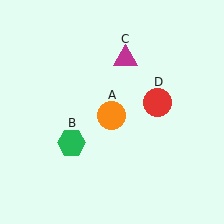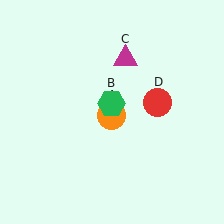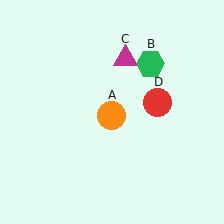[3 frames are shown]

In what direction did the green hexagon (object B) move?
The green hexagon (object B) moved up and to the right.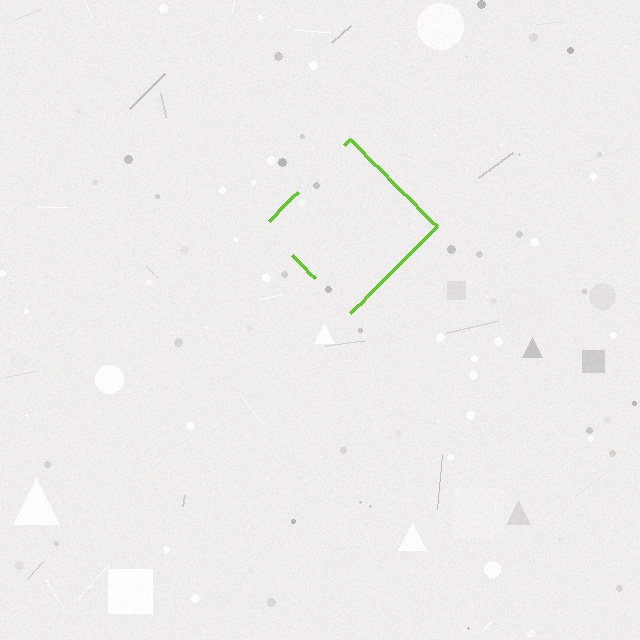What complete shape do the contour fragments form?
The contour fragments form a diamond.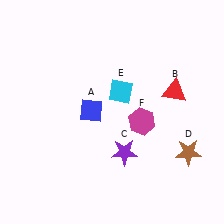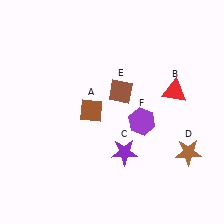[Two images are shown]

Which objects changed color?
A changed from blue to brown. E changed from cyan to brown. F changed from magenta to purple.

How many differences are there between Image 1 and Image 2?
There are 3 differences between the two images.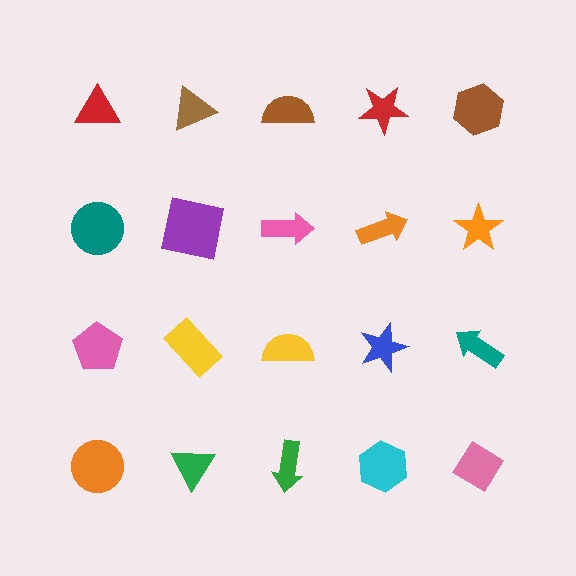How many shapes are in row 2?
5 shapes.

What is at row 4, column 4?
A cyan hexagon.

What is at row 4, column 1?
An orange circle.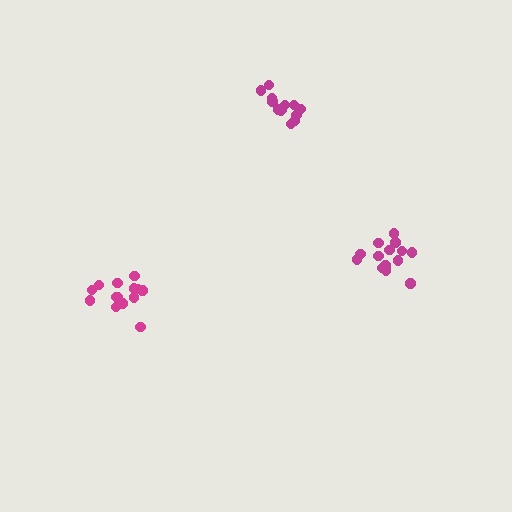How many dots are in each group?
Group 1: 15 dots, Group 2: 15 dots, Group 3: 14 dots (44 total).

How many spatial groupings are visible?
There are 3 spatial groupings.